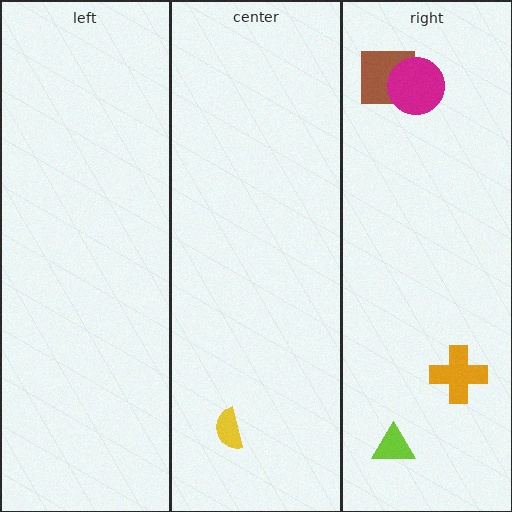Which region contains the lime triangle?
The right region.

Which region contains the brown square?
The right region.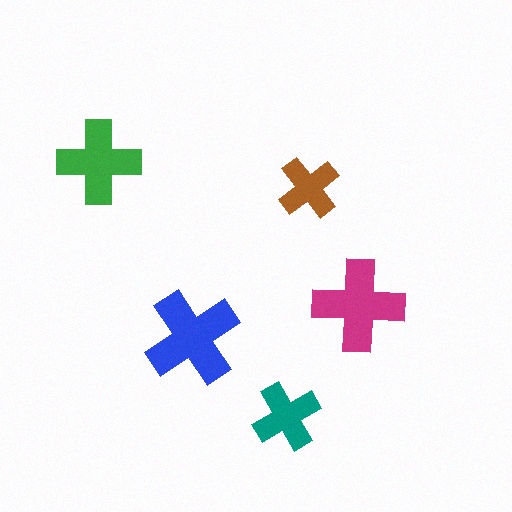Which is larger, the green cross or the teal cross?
The green one.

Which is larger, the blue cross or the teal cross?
The blue one.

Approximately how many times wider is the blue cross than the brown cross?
About 1.5 times wider.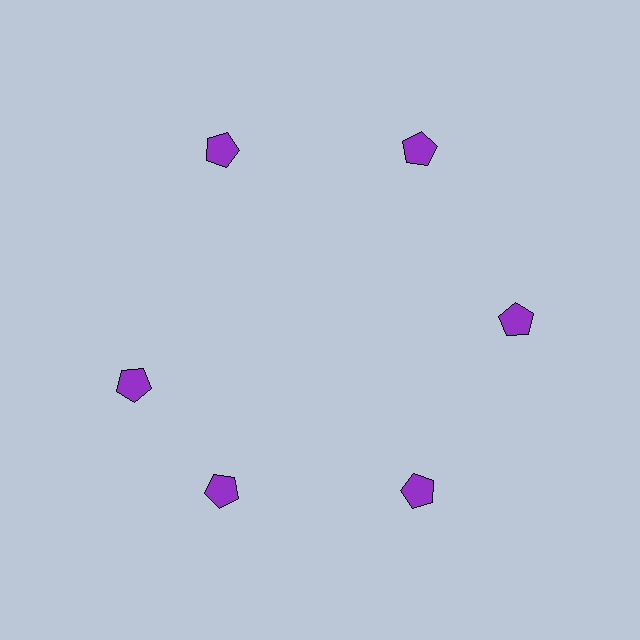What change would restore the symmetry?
The symmetry would be restored by rotating it back into even spacing with its neighbors so that all 6 pentagons sit at equal angles and equal distance from the center.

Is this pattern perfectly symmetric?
No. The 6 purple pentagons are arranged in a ring, but one element near the 9 o'clock position is rotated out of alignment along the ring, breaking the 6-fold rotational symmetry.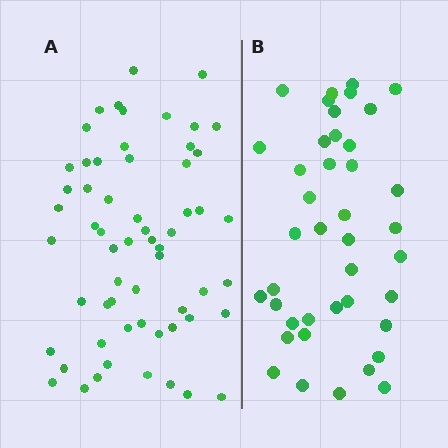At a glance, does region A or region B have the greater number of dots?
Region A (the left region) has more dots.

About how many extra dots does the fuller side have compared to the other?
Region A has approximately 20 more dots than region B.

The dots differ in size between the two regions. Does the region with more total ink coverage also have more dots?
No. Region B has more total ink coverage because its dots are larger, but region A actually contains more individual dots. Total area can be misleading — the number of items is what matters here.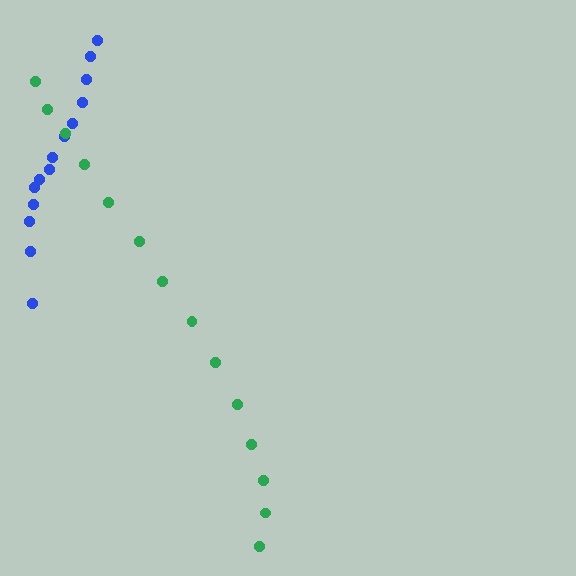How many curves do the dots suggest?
There are 2 distinct paths.